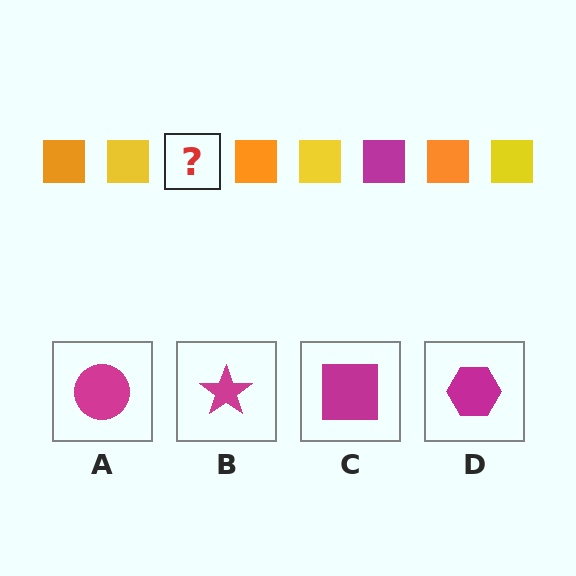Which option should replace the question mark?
Option C.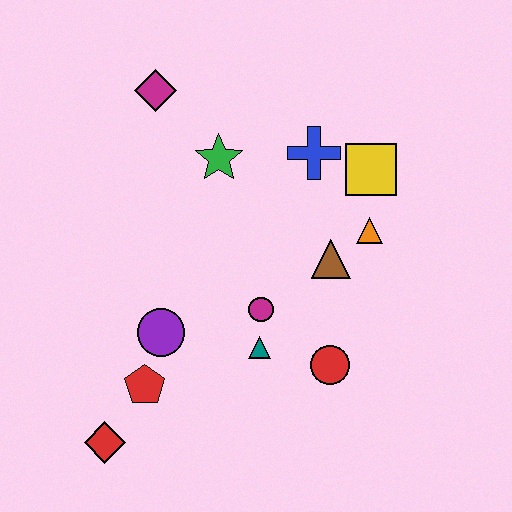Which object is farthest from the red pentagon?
The yellow square is farthest from the red pentagon.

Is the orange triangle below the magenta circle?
No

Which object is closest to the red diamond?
The red pentagon is closest to the red diamond.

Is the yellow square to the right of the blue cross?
Yes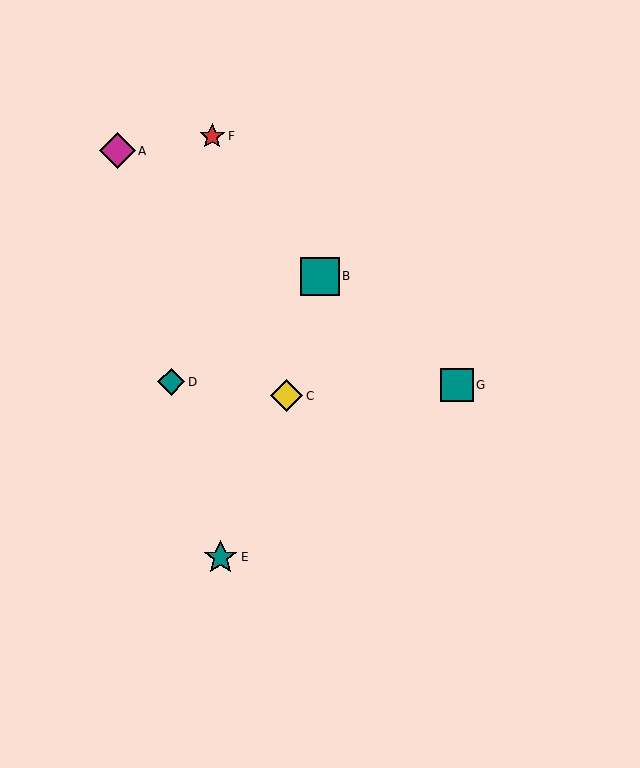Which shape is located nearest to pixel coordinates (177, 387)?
The teal diamond (labeled D) at (171, 382) is nearest to that location.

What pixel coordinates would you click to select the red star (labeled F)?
Click at (212, 136) to select the red star F.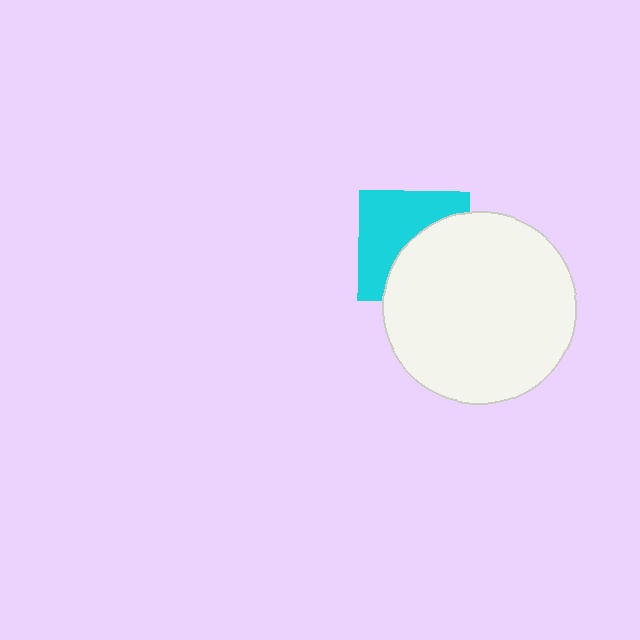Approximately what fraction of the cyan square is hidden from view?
Roughly 48% of the cyan square is hidden behind the white circle.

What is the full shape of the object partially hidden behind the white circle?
The partially hidden object is a cyan square.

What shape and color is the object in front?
The object in front is a white circle.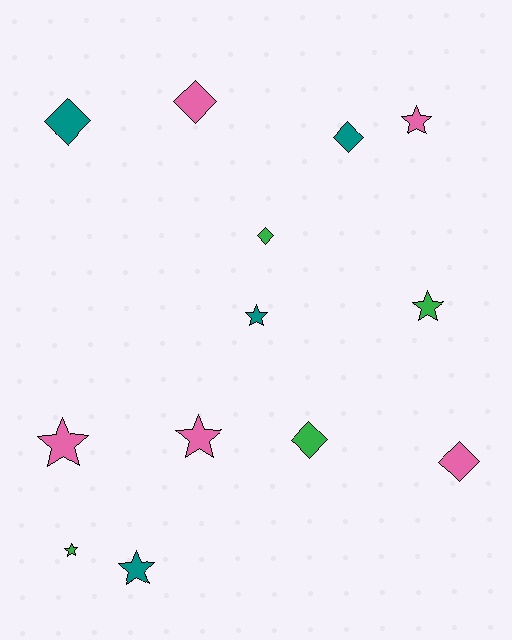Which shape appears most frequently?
Star, with 7 objects.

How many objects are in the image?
There are 13 objects.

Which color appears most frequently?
Pink, with 5 objects.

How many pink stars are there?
There are 3 pink stars.